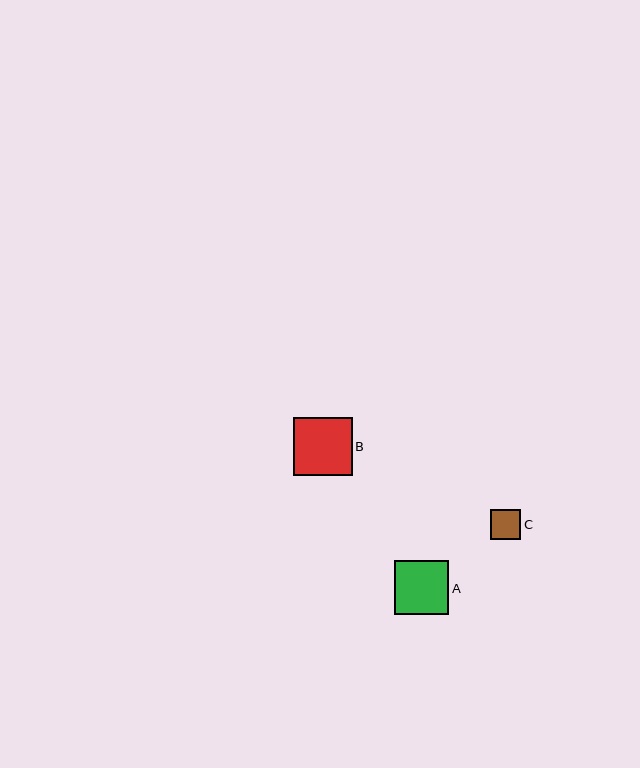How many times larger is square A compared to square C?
Square A is approximately 1.8 times the size of square C.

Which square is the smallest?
Square C is the smallest with a size of approximately 30 pixels.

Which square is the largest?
Square B is the largest with a size of approximately 58 pixels.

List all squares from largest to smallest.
From largest to smallest: B, A, C.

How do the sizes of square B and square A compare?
Square B and square A are approximately the same size.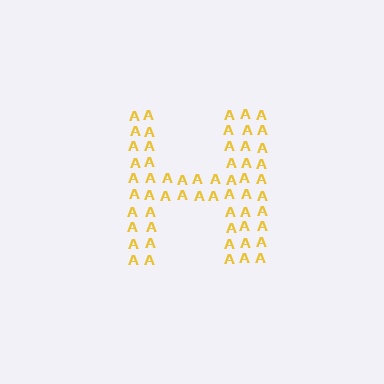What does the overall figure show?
The overall figure shows the letter H.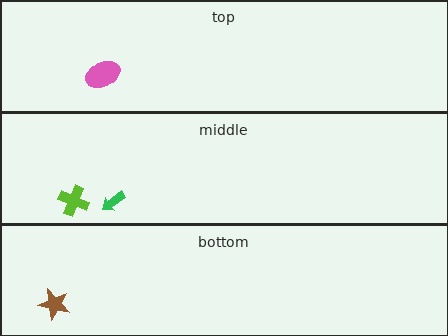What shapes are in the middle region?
The green arrow, the lime cross.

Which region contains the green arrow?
The middle region.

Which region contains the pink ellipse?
The top region.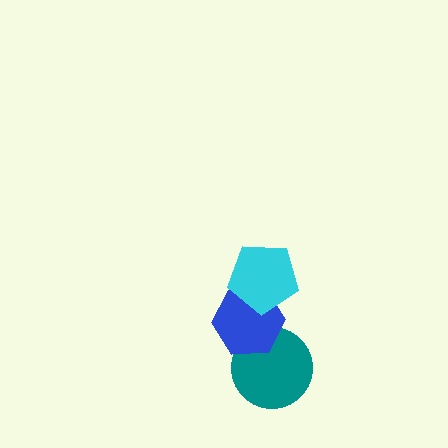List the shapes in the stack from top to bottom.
From top to bottom: the cyan pentagon, the blue hexagon, the teal circle.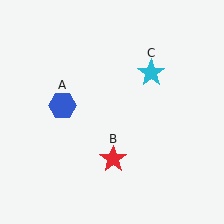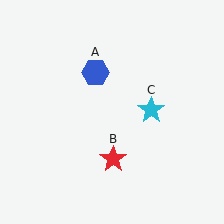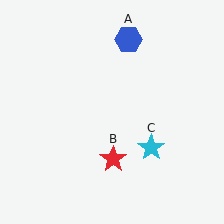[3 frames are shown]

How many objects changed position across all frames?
2 objects changed position: blue hexagon (object A), cyan star (object C).